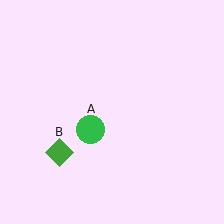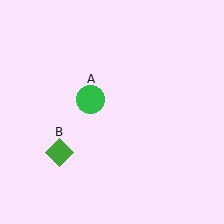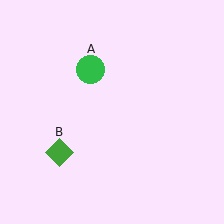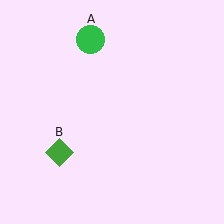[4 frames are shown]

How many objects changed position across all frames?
1 object changed position: green circle (object A).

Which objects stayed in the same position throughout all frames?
Green diamond (object B) remained stationary.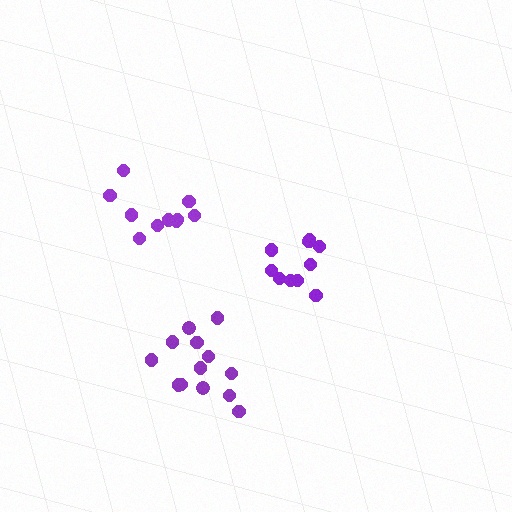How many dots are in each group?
Group 1: 13 dots, Group 2: 10 dots, Group 3: 10 dots (33 total).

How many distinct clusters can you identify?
There are 3 distinct clusters.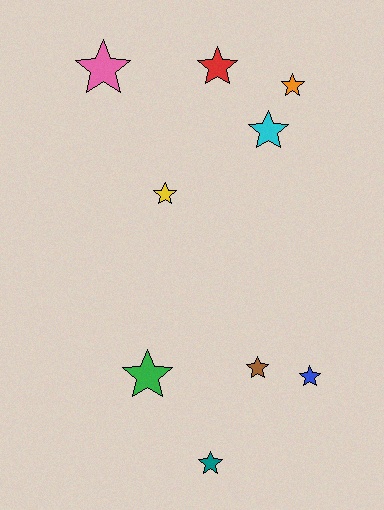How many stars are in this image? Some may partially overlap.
There are 9 stars.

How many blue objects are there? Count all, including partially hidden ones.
There is 1 blue object.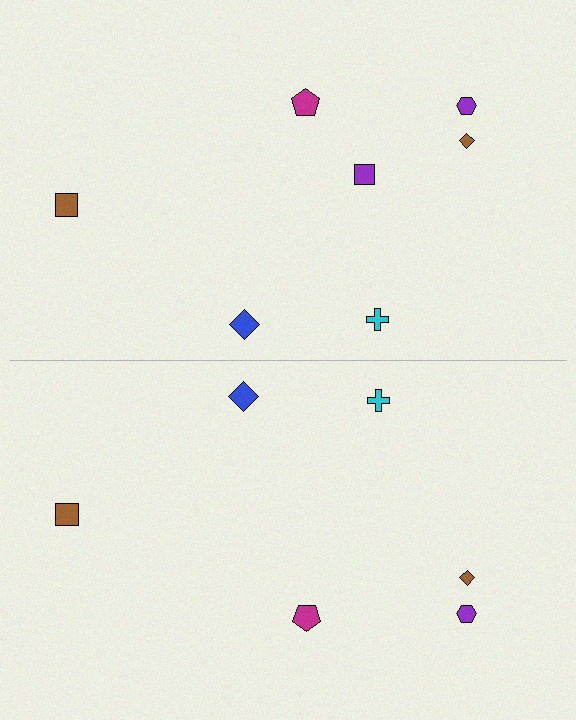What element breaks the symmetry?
A purple square is missing from the bottom side.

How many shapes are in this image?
There are 13 shapes in this image.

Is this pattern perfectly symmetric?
No, the pattern is not perfectly symmetric. A purple square is missing from the bottom side.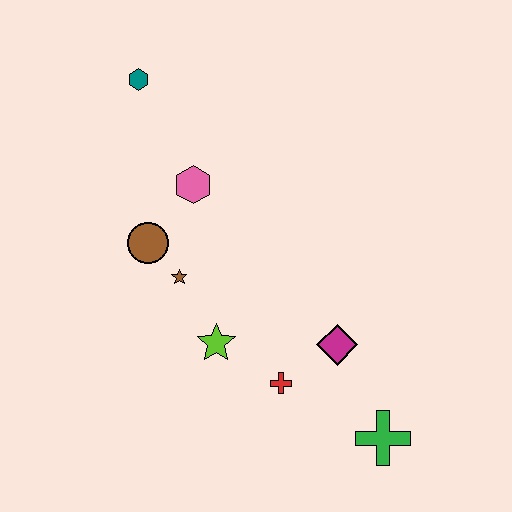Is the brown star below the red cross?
No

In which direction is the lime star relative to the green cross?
The lime star is to the left of the green cross.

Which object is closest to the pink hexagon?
The brown circle is closest to the pink hexagon.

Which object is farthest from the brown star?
The green cross is farthest from the brown star.